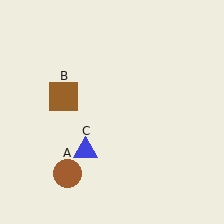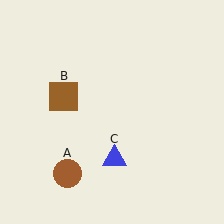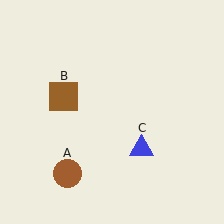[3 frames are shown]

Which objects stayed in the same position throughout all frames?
Brown circle (object A) and brown square (object B) remained stationary.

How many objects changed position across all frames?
1 object changed position: blue triangle (object C).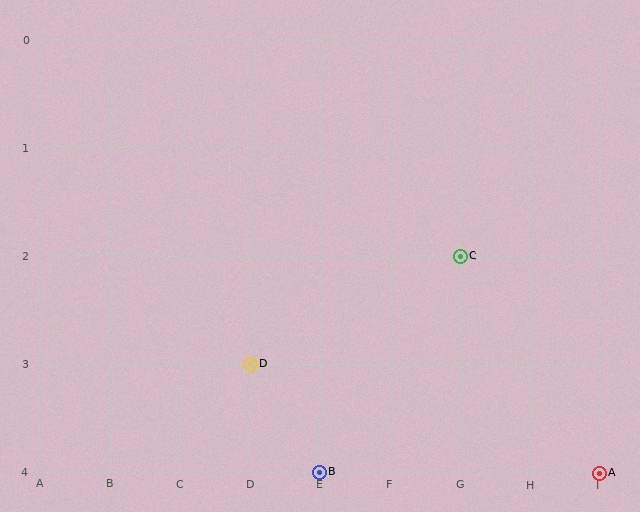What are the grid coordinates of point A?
Point A is at grid coordinates (I, 4).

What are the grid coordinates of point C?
Point C is at grid coordinates (G, 2).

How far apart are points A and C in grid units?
Points A and C are 2 columns and 2 rows apart (about 2.8 grid units diagonally).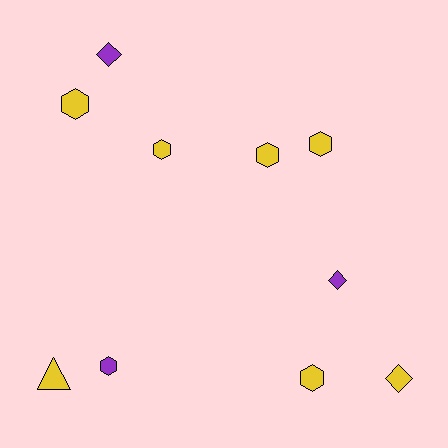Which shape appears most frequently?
Hexagon, with 6 objects.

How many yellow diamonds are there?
There is 1 yellow diamond.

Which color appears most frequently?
Yellow, with 7 objects.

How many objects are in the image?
There are 10 objects.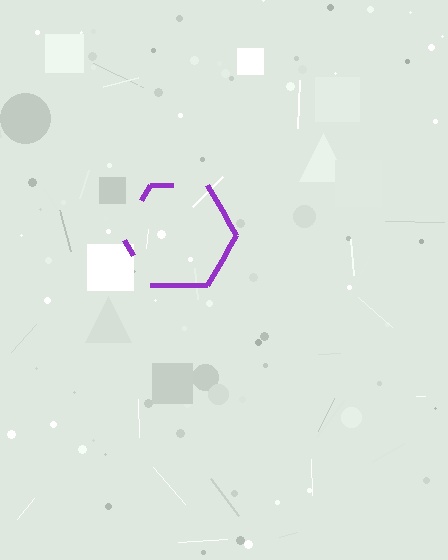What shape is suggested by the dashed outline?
The dashed outline suggests a hexagon.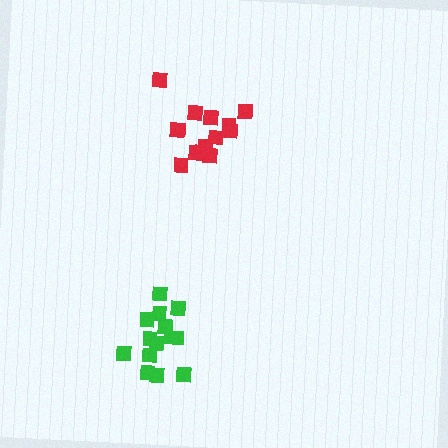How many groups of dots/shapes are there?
There are 2 groups.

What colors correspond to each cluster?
The clusters are colored: green, red.